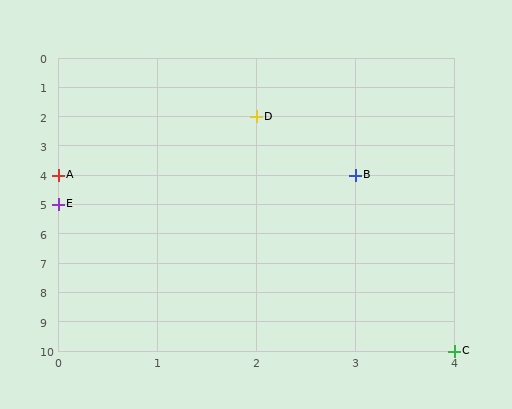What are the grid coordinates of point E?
Point E is at grid coordinates (0, 5).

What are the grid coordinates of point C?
Point C is at grid coordinates (4, 10).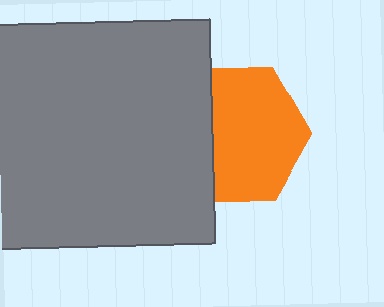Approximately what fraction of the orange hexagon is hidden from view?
Roughly 31% of the orange hexagon is hidden behind the gray rectangle.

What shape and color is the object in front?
The object in front is a gray rectangle.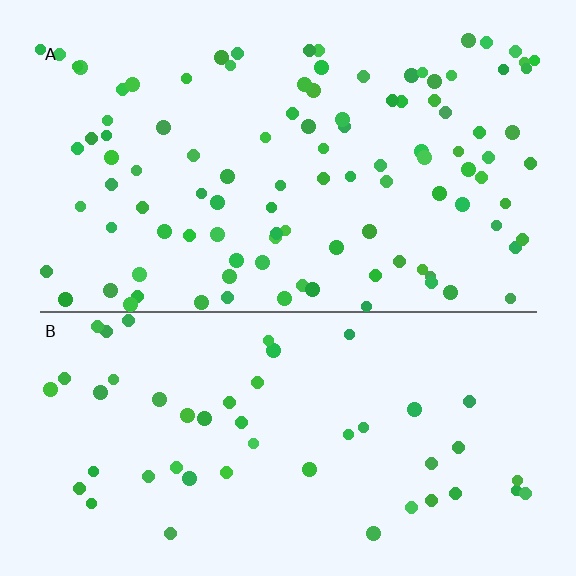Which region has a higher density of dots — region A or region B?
A (the top).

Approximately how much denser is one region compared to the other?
Approximately 2.2× — region A over region B.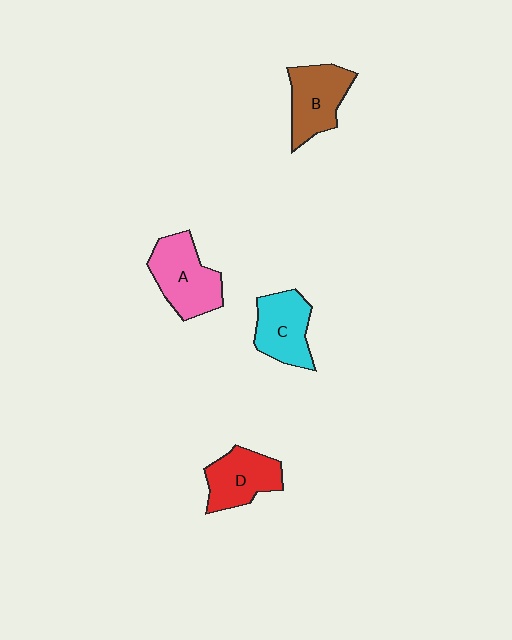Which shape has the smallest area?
Shape C (cyan).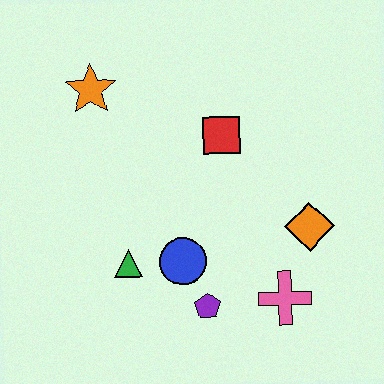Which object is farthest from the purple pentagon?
The orange star is farthest from the purple pentagon.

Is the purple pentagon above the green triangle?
No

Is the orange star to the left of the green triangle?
Yes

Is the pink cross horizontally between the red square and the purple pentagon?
No